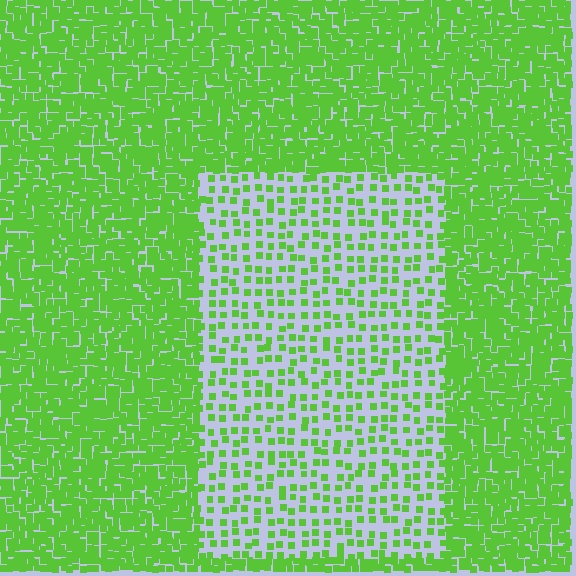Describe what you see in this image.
The image contains small lime elements arranged at two different densities. A rectangle-shaped region is visible where the elements are less densely packed than the surrounding area.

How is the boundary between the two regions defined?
The boundary is defined by a change in element density (approximately 3.0x ratio). All elements are the same color, size, and shape.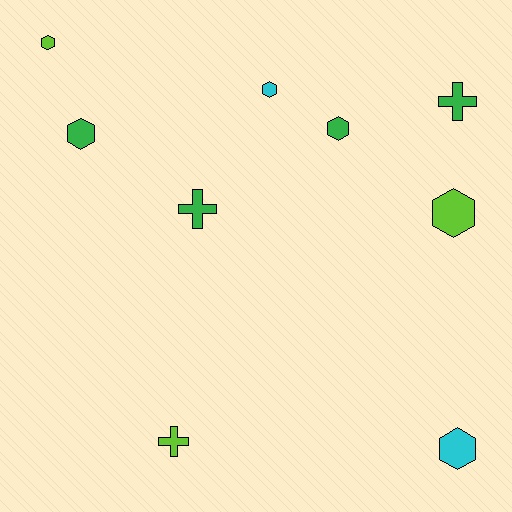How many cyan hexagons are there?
There are 2 cyan hexagons.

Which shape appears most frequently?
Hexagon, with 6 objects.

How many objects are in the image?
There are 9 objects.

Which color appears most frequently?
Green, with 4 objects.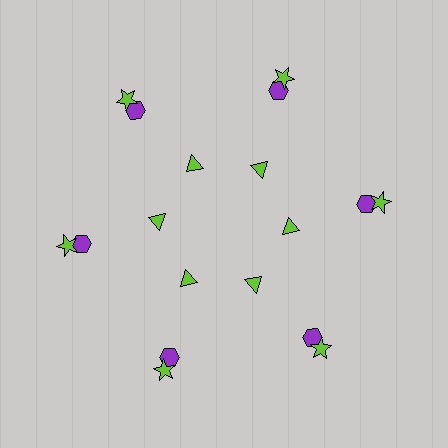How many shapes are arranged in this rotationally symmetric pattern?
There are 18 shapes, arranged in 6 groups of 3.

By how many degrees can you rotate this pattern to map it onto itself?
The pattern maps onto itself every 60 degrees of rotation.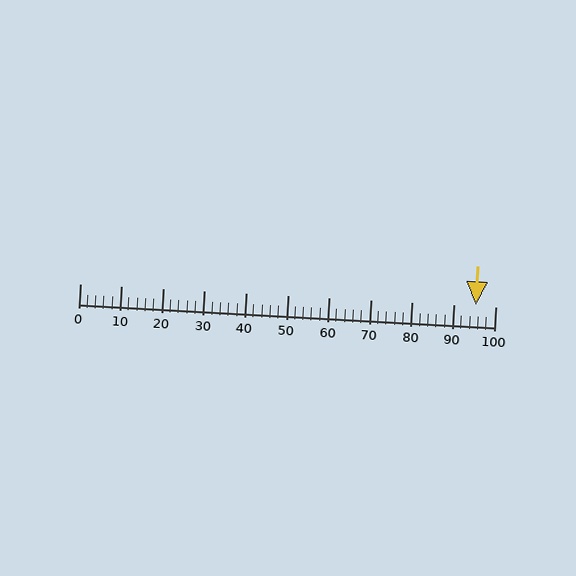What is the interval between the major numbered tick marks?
The major tick marks are spaced 10 units apart.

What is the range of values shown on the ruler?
The ruler shows values from 0 to 100.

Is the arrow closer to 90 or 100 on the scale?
The arrow is closer to 100.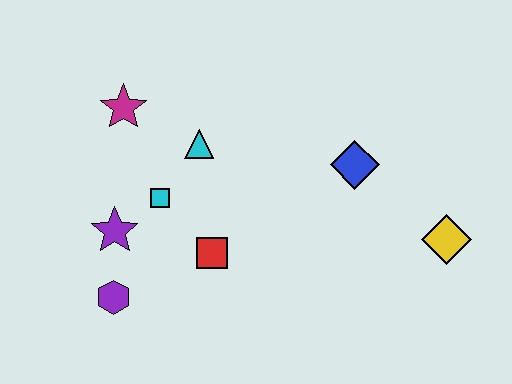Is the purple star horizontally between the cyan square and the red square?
No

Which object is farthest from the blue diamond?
The purple hexagon is farthest from the blue diamond.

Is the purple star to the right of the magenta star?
No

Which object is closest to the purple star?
The cyan square is closest to the purple star.